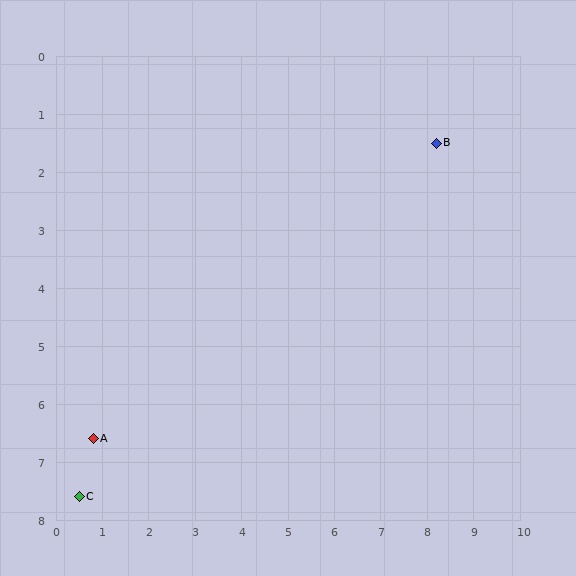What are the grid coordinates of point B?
Point B is at approximately (8.2, 1.5).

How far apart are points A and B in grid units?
Points A and B are about 9.0 grid units apart.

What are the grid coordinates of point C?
Point C is at approximately (0.5, 7.6).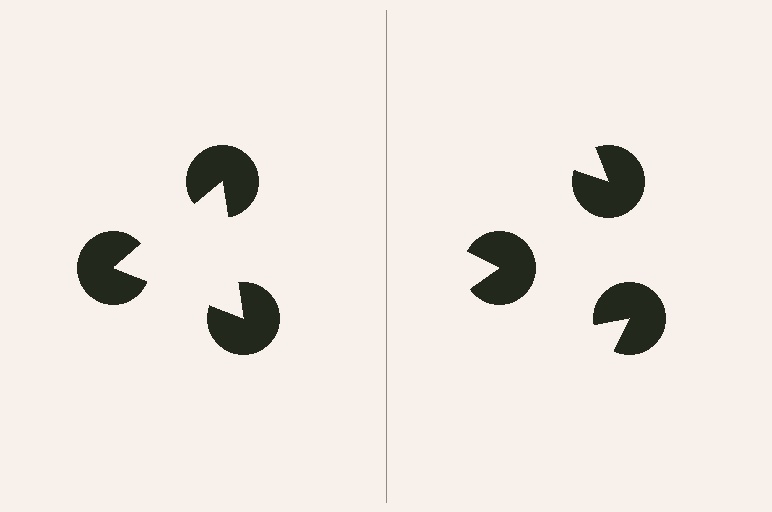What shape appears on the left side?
An illusory triangle.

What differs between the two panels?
The pac-man discs are positioned identically on both sides; only the wedge orientations differ. On the left they align to a triangle; on the right they are misaligned.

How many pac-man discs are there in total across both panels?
6 — 3 on each side.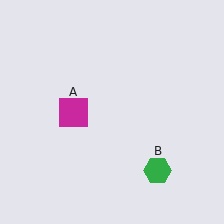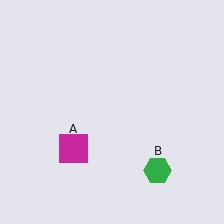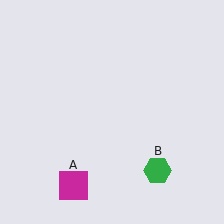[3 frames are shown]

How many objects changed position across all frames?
1 object changed position: magenta square (object A).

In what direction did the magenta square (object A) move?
The magenta square (object A) moved down.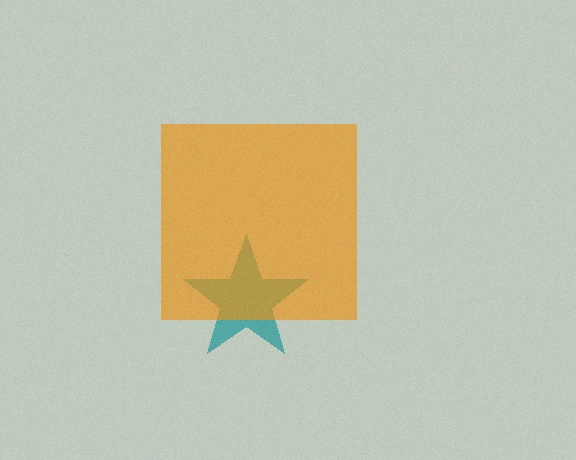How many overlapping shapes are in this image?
There are 2 overlapping shapes in the image.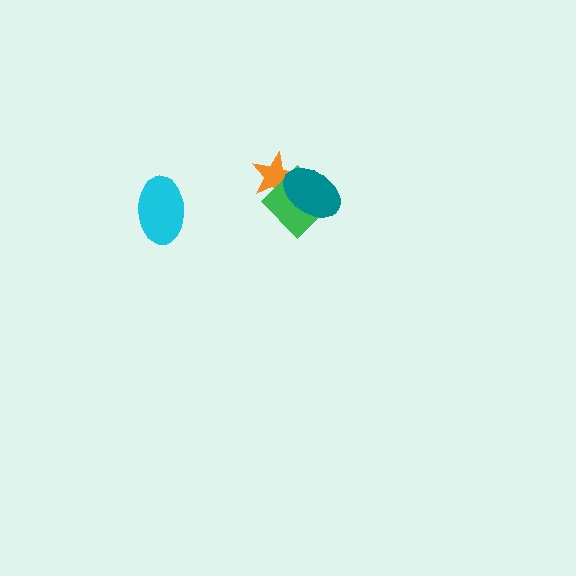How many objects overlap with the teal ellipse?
2 objects overlap with the teal ellipse.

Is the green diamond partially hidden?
Yes, it is partially covered by another shape.